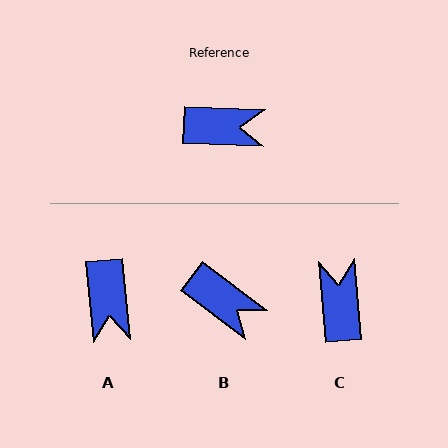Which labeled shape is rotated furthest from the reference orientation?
C, about 97 degrees away.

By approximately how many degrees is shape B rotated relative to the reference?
Approximately 34 degrees clockwise.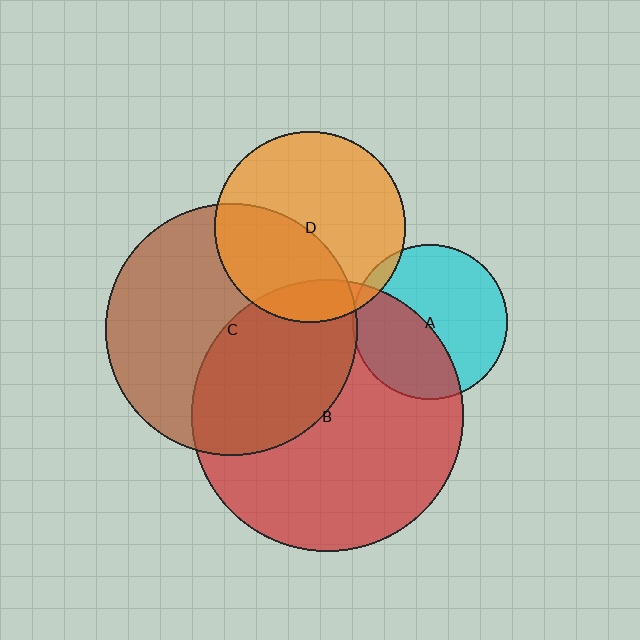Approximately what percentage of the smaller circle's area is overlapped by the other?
Approximately 45%.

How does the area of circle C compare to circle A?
Approximately 2.6 times.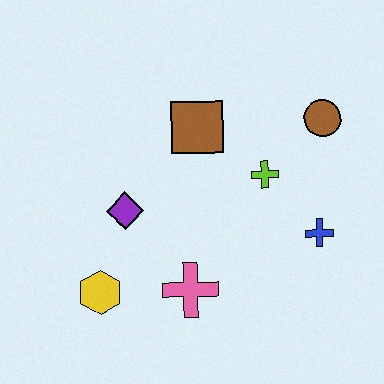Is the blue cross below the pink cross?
No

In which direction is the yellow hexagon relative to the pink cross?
The yellow hexagon is to the left of the pink cross.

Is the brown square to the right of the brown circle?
No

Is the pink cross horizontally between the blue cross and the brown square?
No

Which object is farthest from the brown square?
The yellow hexagon is farthest from the brown square.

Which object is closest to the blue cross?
The lime cross is closest to the blue cross.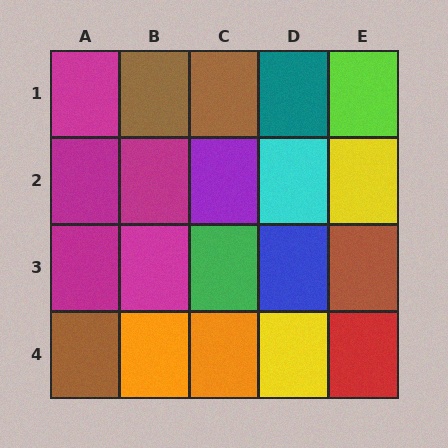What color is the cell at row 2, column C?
Purple.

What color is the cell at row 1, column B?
Brown.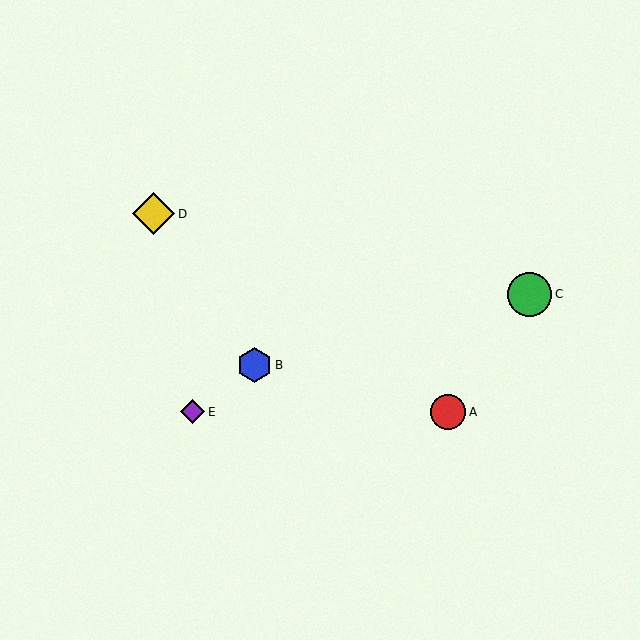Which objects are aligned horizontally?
Objects A, E are aligned horizontally.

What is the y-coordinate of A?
Object A is at y≈412.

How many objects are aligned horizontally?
2 objects (A, E) are aligned horizontally.